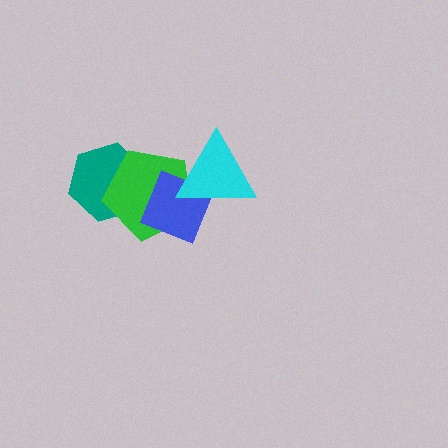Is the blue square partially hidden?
Yes, it is partially covered by another shape.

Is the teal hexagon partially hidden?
Yes, it is partially covered by another shape.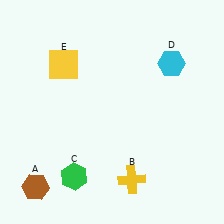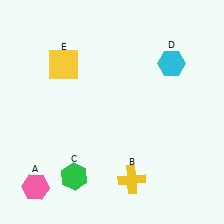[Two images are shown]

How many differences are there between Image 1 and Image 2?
There is 1 difference between the two images.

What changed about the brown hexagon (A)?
In Image 1, A is brown. In Image 2, it changed to pink.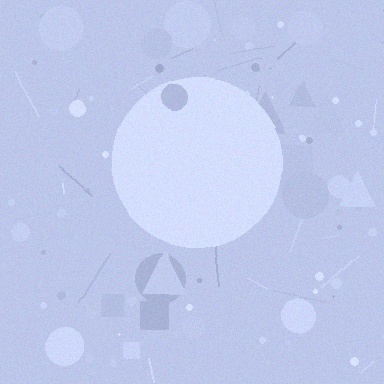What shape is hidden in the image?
A circle is hidden in the image.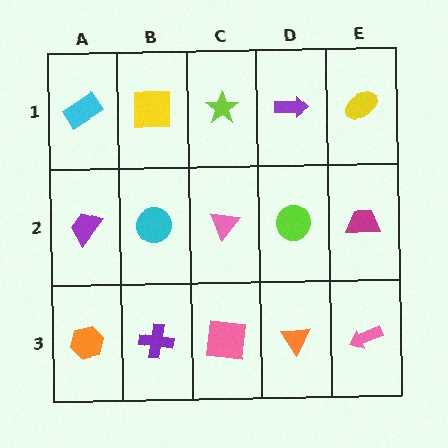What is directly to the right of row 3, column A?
A purple cross.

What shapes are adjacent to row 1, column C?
A pink triangle (row 2, column C), a yellow square (row 1, column B), a purple arrow (row 1, column D).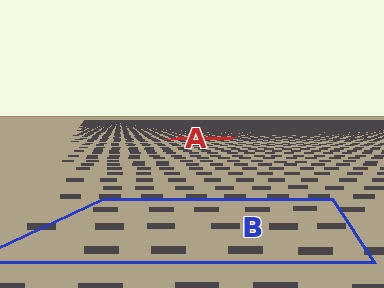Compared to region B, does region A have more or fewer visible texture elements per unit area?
Region A has more texture elements per unit area — they are packed more densely because it is farther away.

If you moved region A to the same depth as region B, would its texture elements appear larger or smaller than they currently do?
They would appear larger. At a closer depth, the same texture elements are projected at a bigger on-screen size.